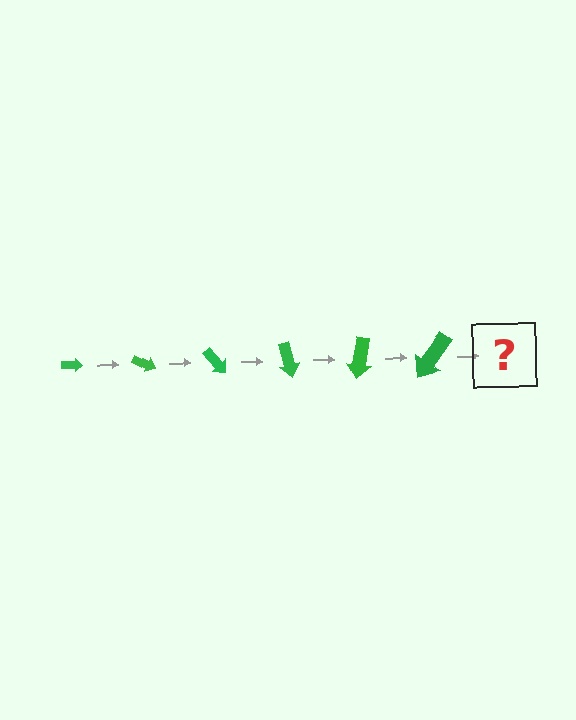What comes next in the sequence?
The next element should be an arrow, larger than the previous one and rotated 150 degrees from the start.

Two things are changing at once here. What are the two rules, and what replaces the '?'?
The two rules are that the arrow grows larger each step and it rotates 25 degrees each step. The '?' should be an arrow, larger than the previous one and rotated 150 degrees from the start.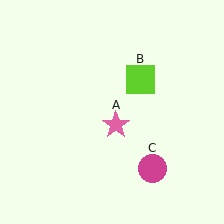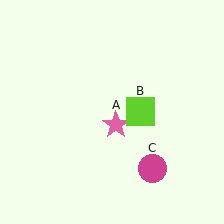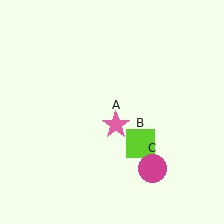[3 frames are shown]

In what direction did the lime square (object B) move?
The lime square (object B) moved down.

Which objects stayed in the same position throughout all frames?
Pink star (object A) and magenta circle (object C) remained stationary.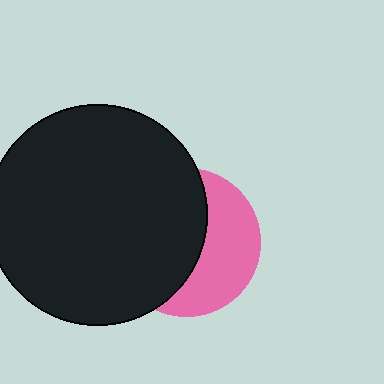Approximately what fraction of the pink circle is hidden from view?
Roughly 57% of the pink circle is hidden behind the black circle.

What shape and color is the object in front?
The object in front is a black circle.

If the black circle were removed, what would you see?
You would see the complete pink circle.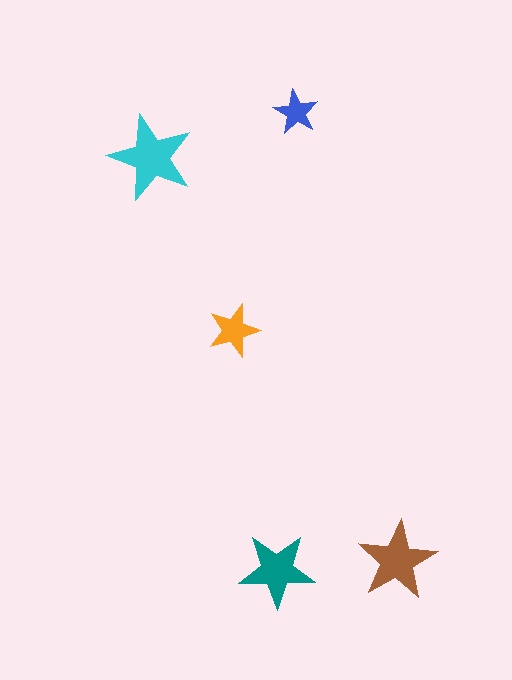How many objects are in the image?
There are 5 objects in the image.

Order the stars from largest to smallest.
the cyan one, the brown one, the teal one, the orange one, the blue one.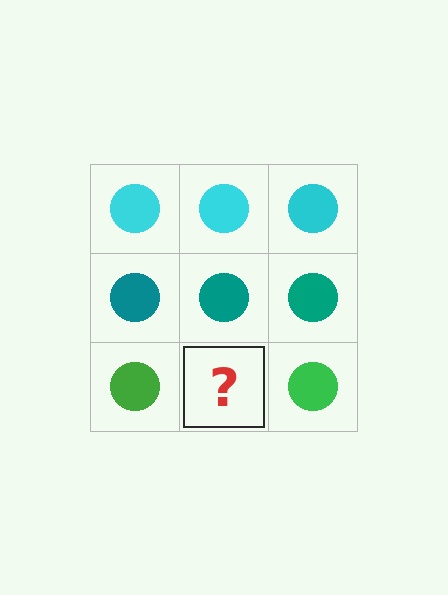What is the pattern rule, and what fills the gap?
The rule is that each row has a consistent color. The gap should be filled with a green circle.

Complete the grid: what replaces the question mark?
The question mark should be replaced with a green circle.